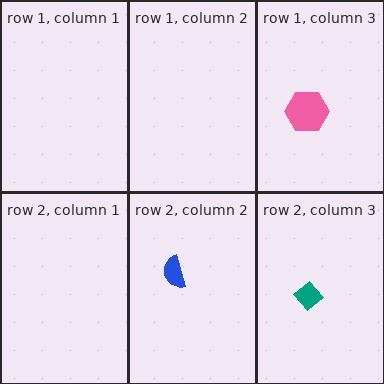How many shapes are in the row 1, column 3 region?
1.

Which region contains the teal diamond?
The row 2, column 3 region.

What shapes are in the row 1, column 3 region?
The pink hexagon.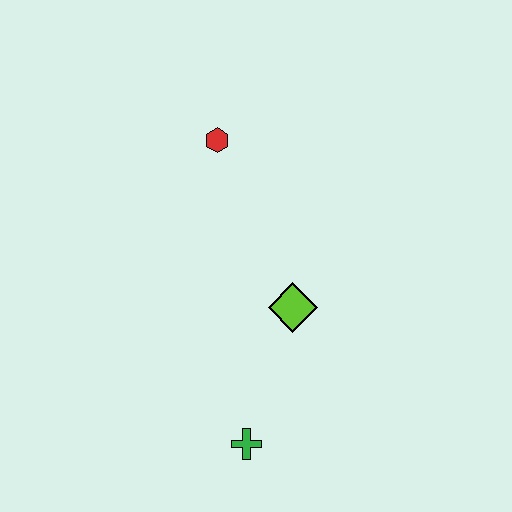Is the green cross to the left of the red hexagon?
No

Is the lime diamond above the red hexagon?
No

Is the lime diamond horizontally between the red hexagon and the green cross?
No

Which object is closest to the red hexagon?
The lime diamond is closest to the red hexagon.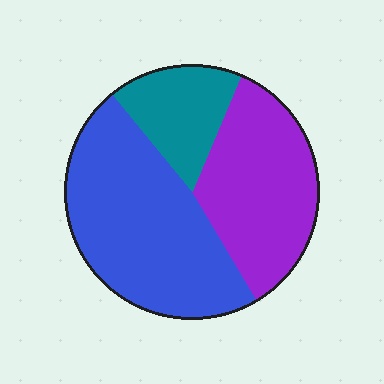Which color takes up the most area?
Blue, at roughly 50%.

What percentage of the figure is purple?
Purple takes up about one third (1/3) of the figure.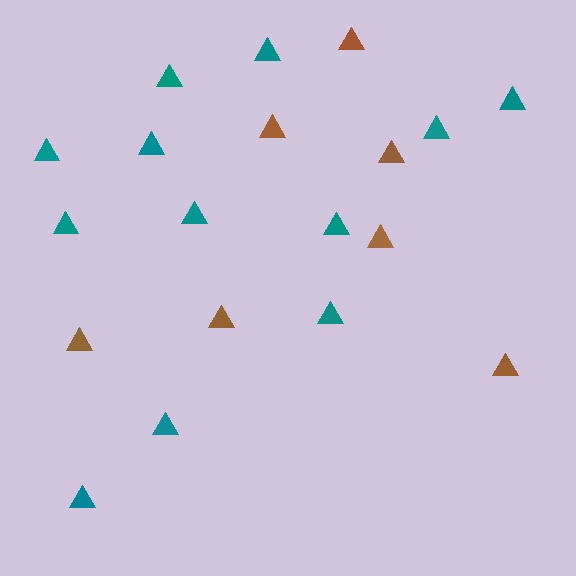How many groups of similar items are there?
There are 2 groups: one group of brown triangles (7) and one group of teal triangles (12).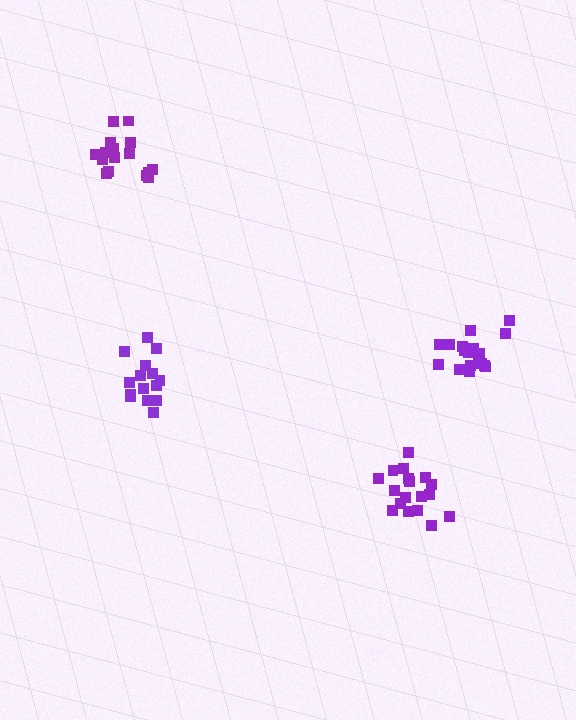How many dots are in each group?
Group 1: 19 dots, Group 2: 18 dots, Group 3: 17 dots, Group 4: 15 dots (69 total).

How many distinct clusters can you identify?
There are 4 distinct clusters.